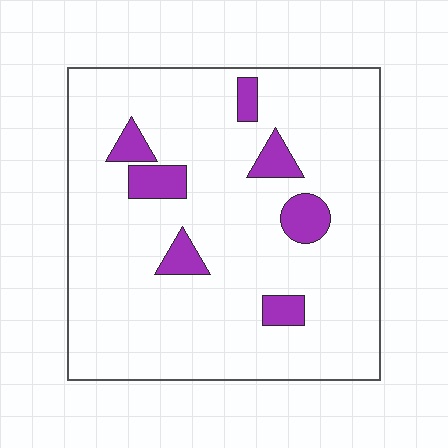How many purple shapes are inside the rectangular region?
7.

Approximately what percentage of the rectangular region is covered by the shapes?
Approximately 10%.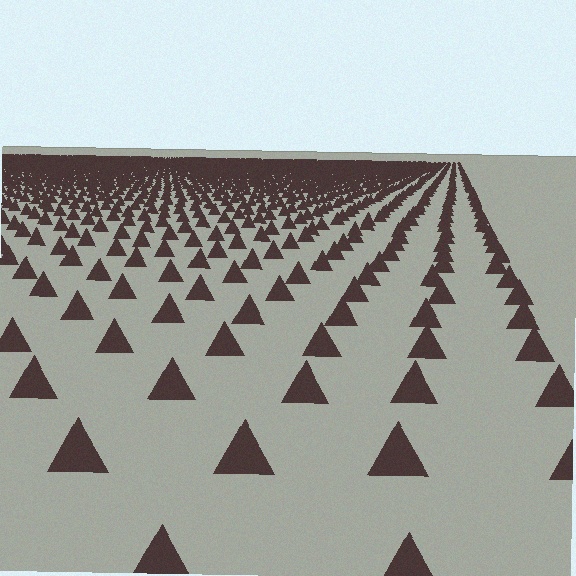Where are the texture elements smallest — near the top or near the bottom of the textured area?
Near the top.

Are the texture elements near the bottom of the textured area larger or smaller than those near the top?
Larger. Near the bottom, elements are closer to the viewer and appear at a bigger on-screen size.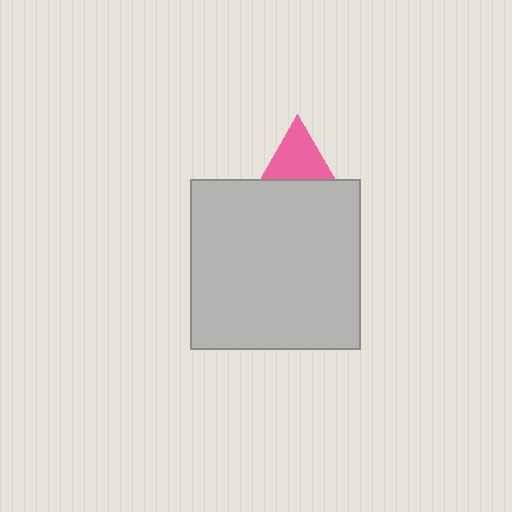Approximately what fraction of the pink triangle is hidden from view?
Roughly 46% of the pink triangle is hidden behind the light gray square.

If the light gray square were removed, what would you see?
You would see the complete pink triangle.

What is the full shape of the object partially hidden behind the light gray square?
The partially hidden object is a pink triangle.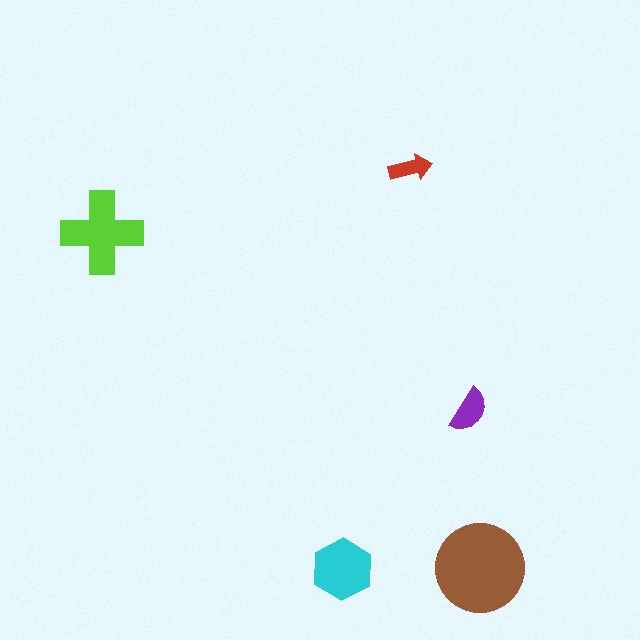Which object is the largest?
The brown circle.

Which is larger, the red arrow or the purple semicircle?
The purple semicircle.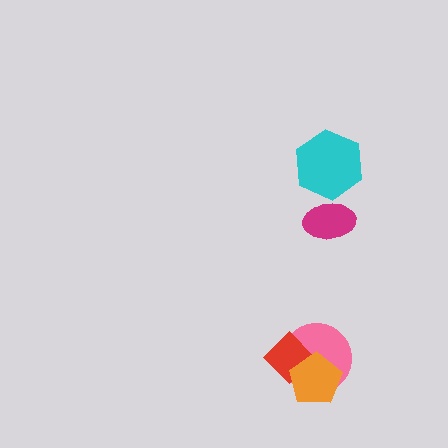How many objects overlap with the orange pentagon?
2 objects overlap with the orange pentagon.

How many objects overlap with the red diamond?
2 objects overlap with the red diamond.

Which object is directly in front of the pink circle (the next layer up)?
The red diamond is directly in front of the pink circle.